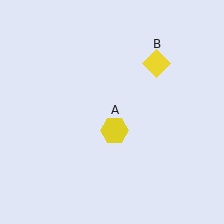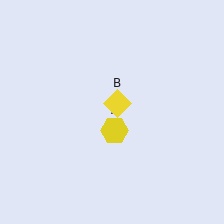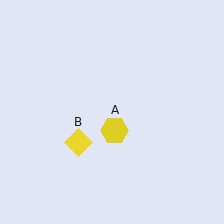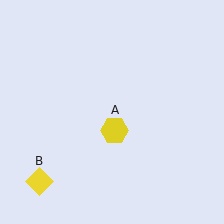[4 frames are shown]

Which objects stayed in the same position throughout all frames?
Yellow hexagon (object A) remained stationary.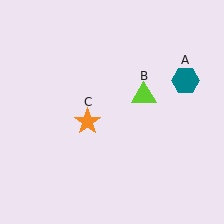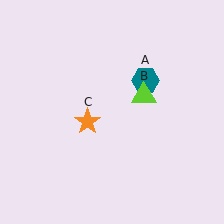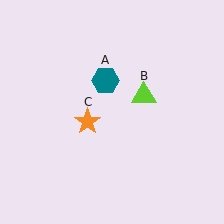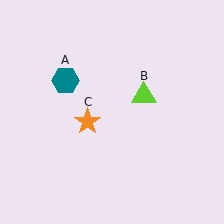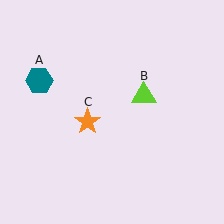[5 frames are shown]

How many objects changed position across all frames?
1 object changed position: teal hexagon (object A).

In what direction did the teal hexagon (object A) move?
The teal hexagon (object A) moved left.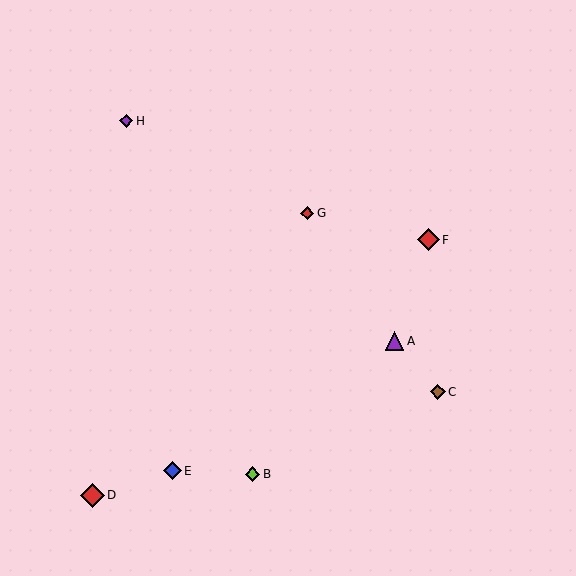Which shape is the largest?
The red diamond (labeled D) is the largest.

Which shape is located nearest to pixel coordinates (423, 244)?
The red diamond (labeled F) at (428, 240) is nearest to that location.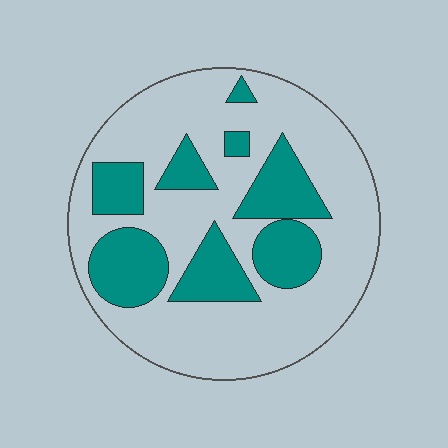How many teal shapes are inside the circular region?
8.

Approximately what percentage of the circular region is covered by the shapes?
Approximately 30%.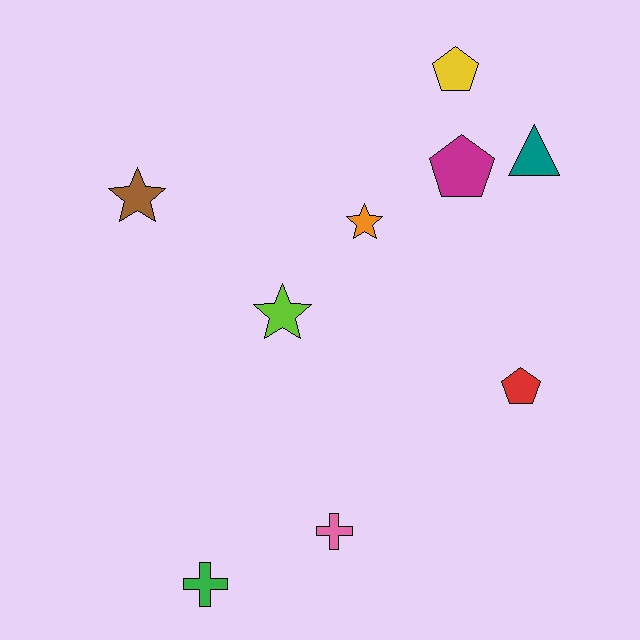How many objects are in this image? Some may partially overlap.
There are 9 objects.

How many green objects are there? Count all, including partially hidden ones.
There is 1 green object.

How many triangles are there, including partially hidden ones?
There is 1 triangle.